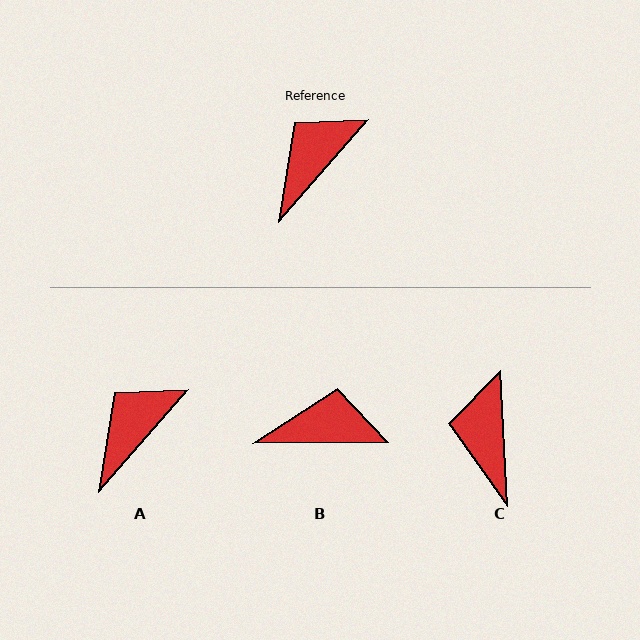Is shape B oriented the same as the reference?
No, it is off by about 48 degrees.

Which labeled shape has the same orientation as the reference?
A.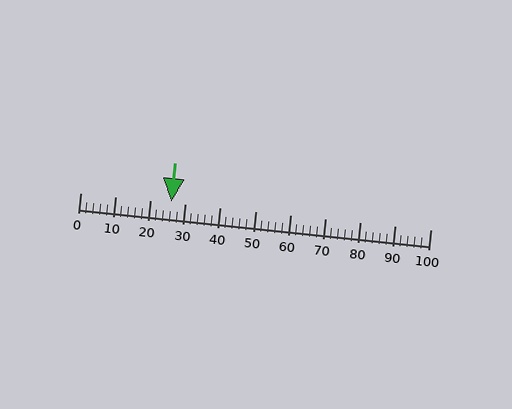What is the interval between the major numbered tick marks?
The major tick marks are spaced 10 units apart.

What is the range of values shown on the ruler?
The ruler shows values from 0 to 100.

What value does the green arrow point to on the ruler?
The green arrow points to approximately 26.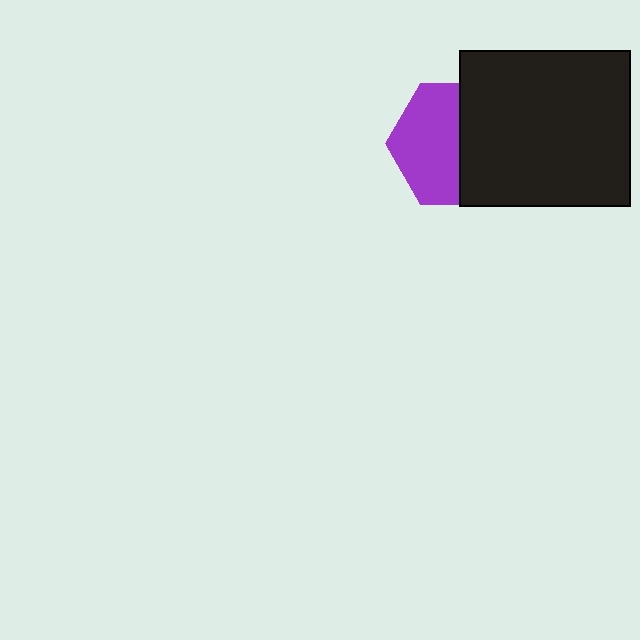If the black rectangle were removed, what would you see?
You would see the complete purple hexagon.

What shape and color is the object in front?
The object in front is a black rectangle.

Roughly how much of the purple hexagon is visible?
About half of it is visible (roughly 54%).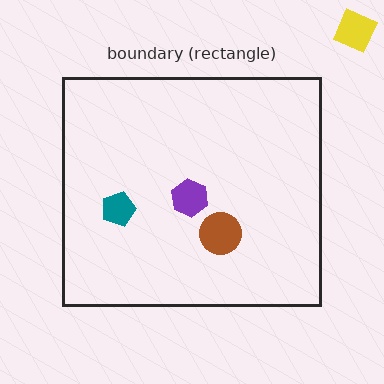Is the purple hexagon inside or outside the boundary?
Inside.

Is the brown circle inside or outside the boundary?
Inside.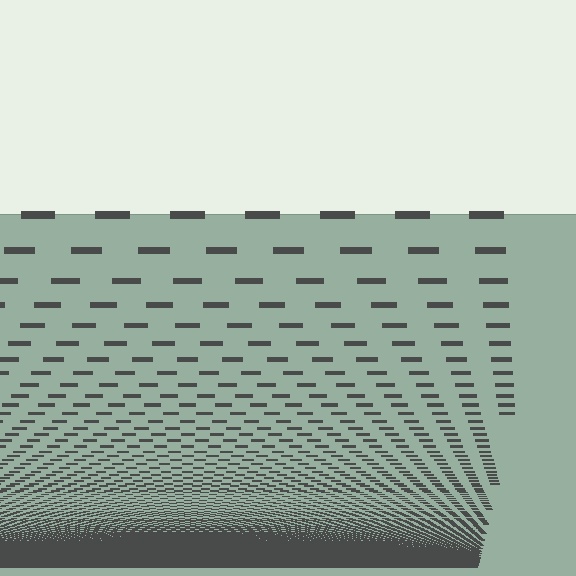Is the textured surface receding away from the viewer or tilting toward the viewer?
The surface appears to tilt toward the viewer. Texture elements get larger and sparser toward the top.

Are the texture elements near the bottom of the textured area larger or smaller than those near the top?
Smaller. The gradient is inverted — elements near the bottom are smaller and denser.